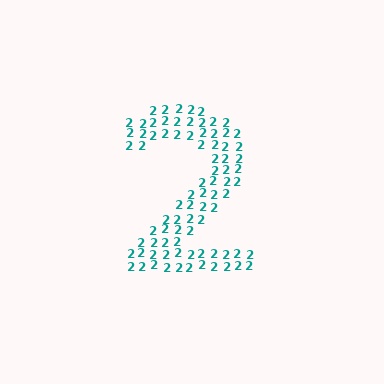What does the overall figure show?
The overall figure shows the digit 2.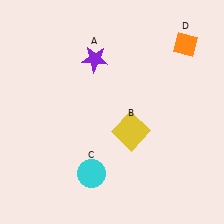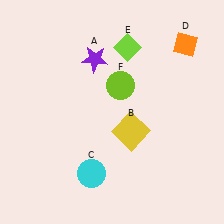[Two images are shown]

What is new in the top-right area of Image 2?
A lime circle (F) was added in the top-right area of Image 2.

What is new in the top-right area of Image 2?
A lime diamond (E) was added in the top-right area of Image 2.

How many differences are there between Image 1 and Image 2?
There are 2 differences between the two images.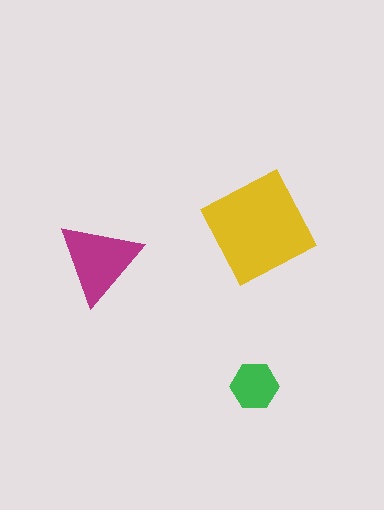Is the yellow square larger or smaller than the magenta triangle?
Larger.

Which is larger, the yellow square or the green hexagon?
The yellow square.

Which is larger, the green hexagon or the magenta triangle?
The magenta triangle.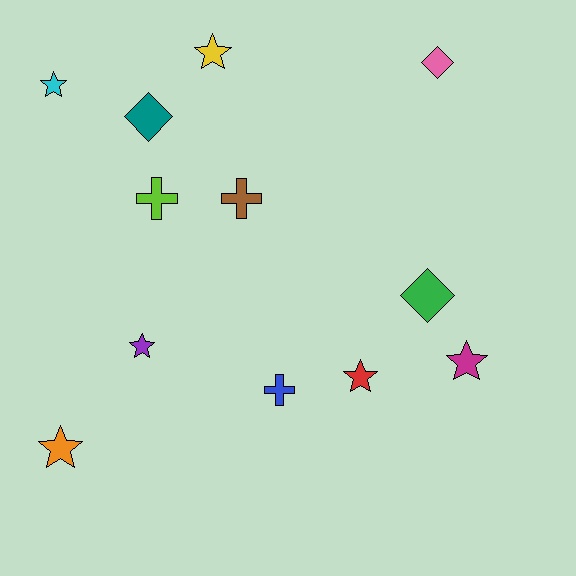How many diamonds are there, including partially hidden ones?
There are 3 diamonds.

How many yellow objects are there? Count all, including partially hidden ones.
There is 1 yellow object.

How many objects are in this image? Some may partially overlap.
There are 12 objects.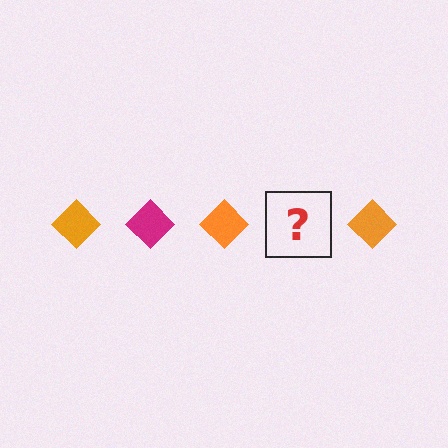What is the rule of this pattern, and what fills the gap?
The rule is that the pattern cycles through orange, magenta diamonds. The gap should be filled with a magenta diamond.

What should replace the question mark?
The question mark should be replaced with a magenta diamond.